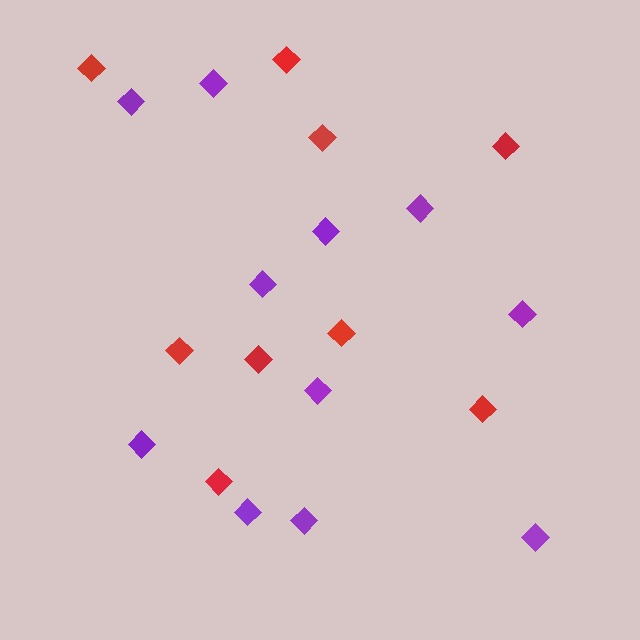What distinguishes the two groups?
There are 2 groups: one group of red diamonds (9) and one group of purple diamonds (11).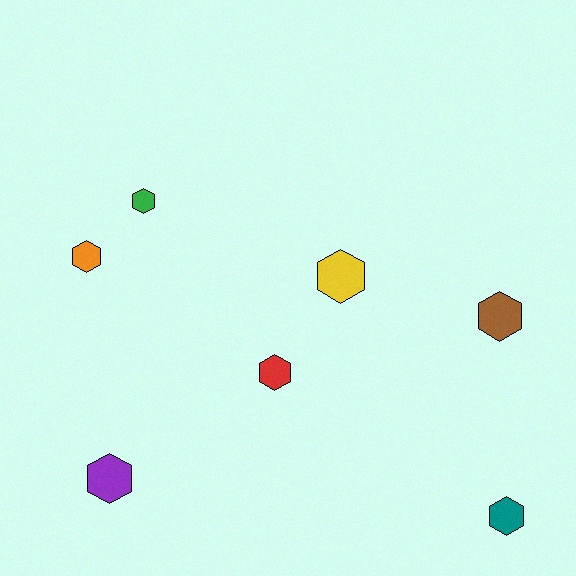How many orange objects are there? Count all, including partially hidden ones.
There is 1 orange object.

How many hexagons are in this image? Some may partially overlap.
There are 7 hexagons.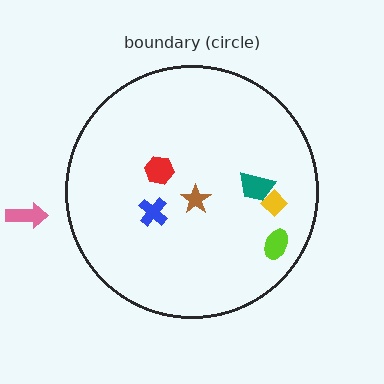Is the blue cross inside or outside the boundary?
Inside.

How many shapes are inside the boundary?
6 inside, 1 outside.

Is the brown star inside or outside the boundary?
Inside.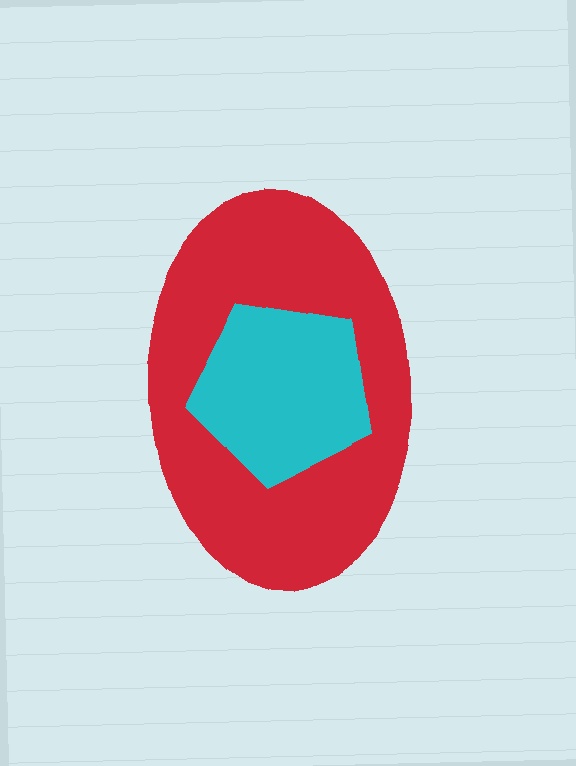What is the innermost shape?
The cyan pentagon.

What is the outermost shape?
The red ellipse.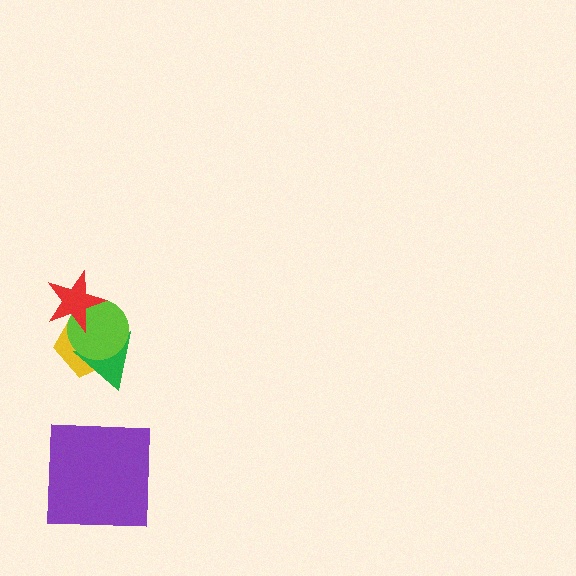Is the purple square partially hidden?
No, no other shape covers it.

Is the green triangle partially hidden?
Yes, it is partially covered by another shape.